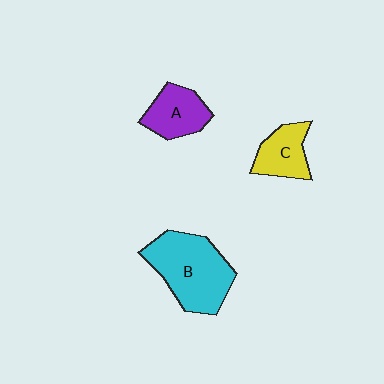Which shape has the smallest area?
Shape C (yellow).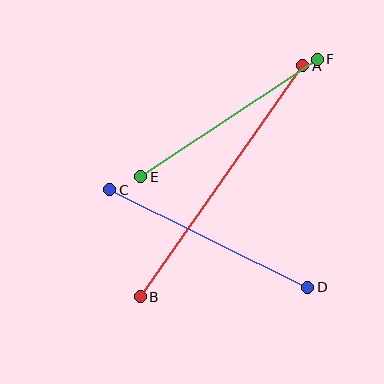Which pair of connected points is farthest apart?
Points A and B are farthest apart.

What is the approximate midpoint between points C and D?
The midpoint is at approximately (209, 238) pixels.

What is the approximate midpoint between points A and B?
The midpoint is at approximately (222, 181) pixels.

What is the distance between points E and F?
The distance is approximately 212 pixels.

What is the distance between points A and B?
The distance is approximately 282 pixels.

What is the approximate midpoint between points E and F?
The midpoint is at approximately (229, 118) pixels.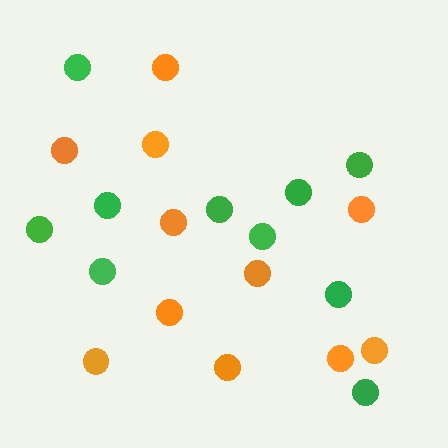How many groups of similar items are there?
There are 2 groups: one group of green circles (10) and one group of orange circles (11).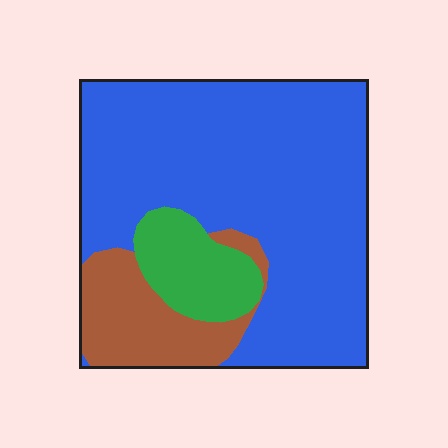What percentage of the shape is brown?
Brown covers 17% of the shape.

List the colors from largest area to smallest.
From largest to smallest: blue, brown, green.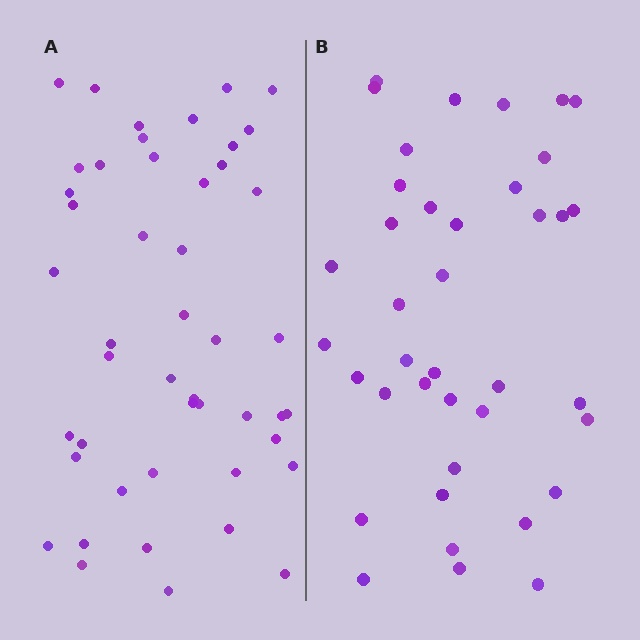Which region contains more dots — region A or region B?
Region A (the left region) has more dots.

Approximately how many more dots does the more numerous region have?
Region A has roughly 8 or so more dots than region B.